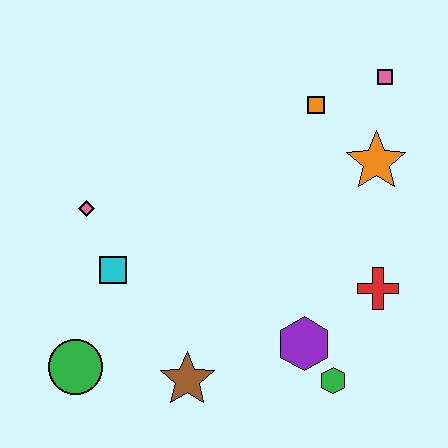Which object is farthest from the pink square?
The green circle is farthest from the pink square.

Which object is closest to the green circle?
The cyan square is closest to the green circle.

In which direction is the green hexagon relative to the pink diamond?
The green hexagon is to the right of the pink diamond.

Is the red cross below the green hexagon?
No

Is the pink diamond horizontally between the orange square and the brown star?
No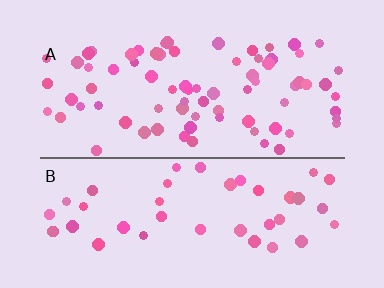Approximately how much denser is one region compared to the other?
Approximately 1.7× — region A over region B.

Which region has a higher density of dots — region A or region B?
A (the top).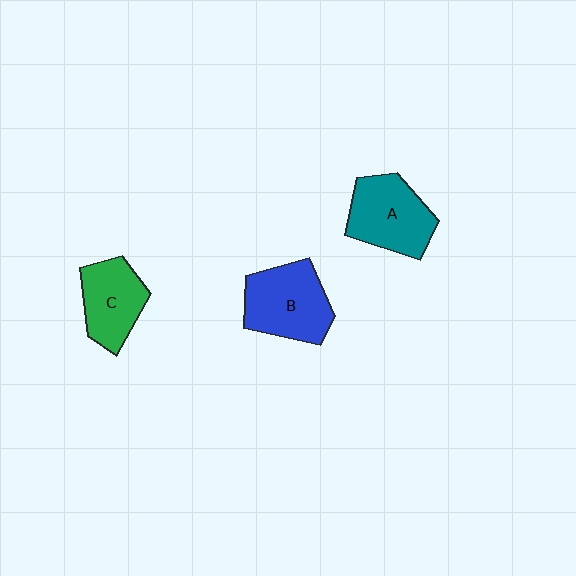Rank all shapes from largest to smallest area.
From largest to smallest: B (blue), A (teal), C (green).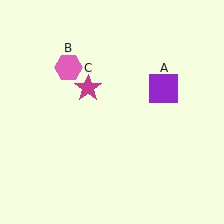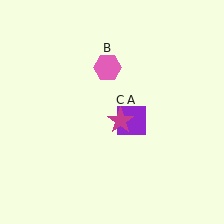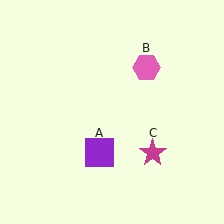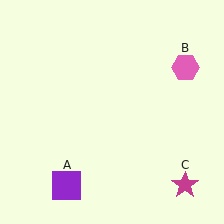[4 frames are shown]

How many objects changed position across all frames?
3 objects changed position: purple square (object A), pink hexagon (object B), magenta star (object C).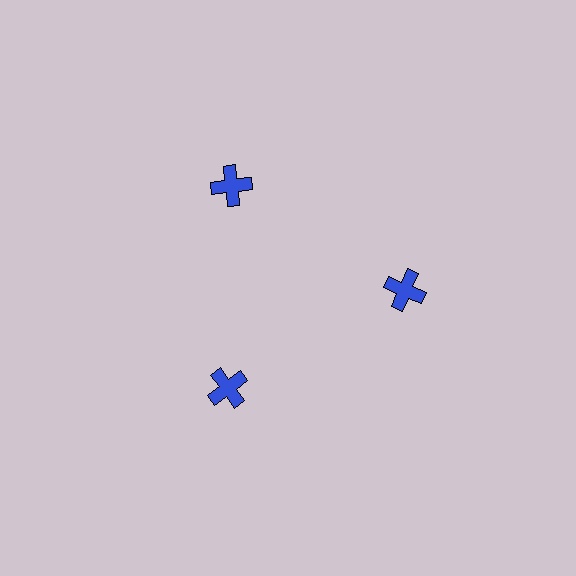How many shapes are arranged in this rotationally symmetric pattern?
There are 3 shapes, arranged in 3 groups of 1.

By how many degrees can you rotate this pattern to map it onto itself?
The pattern maps onto itself every 120 degrees of rotation.